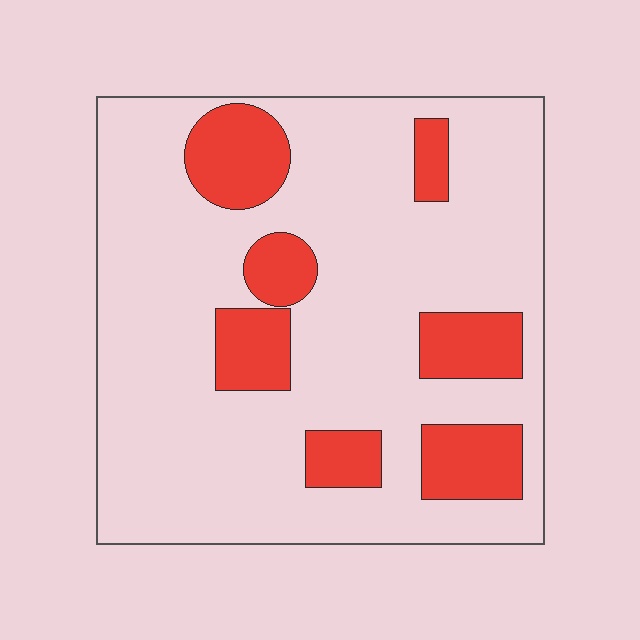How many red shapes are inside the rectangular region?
7.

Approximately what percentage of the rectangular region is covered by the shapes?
Approximately 20%.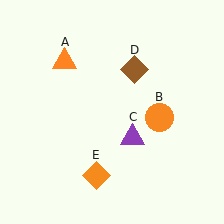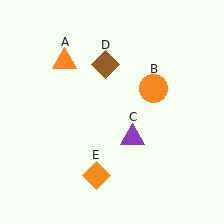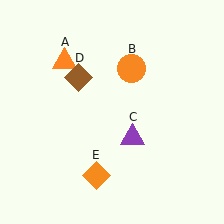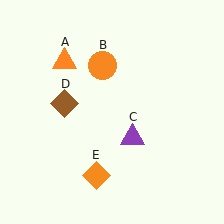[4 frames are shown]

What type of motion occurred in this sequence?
The orange circle (object B), brown diamond (object D) rotated counterclockwise around the center of the scene.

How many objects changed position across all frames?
2 objects changed position: orange circle (object B), brown diamond (object D).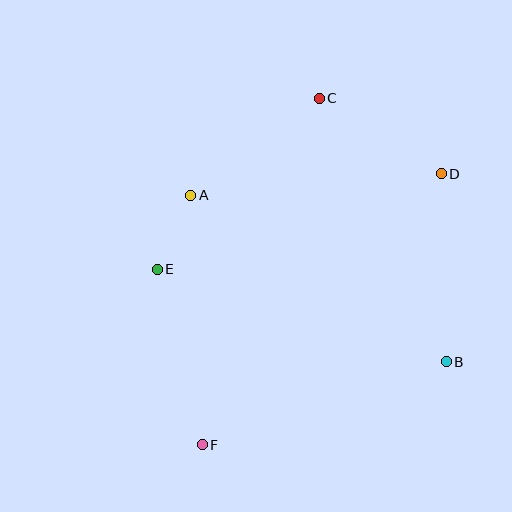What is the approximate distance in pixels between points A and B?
The distance between A and B is approximately 305 pixels.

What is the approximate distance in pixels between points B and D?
The distance between B and D is approximately 188 pixels.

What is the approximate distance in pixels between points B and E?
The distance between B and E is approximately 303 pixels.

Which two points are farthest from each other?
Points C and F are farthest from each other.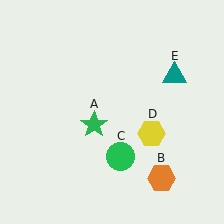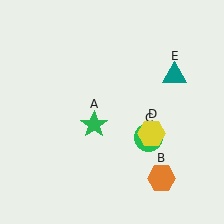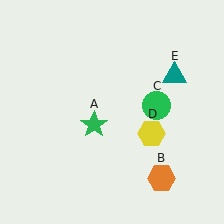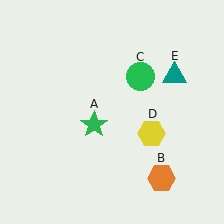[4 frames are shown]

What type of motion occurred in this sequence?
The green circle (object C) rotated counterclockwise around the center of the scene.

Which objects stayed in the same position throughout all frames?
Green star (object A) and orange hexagon (object B) and yellow hexagon (object D) and teal triangle (object E) remained stationary.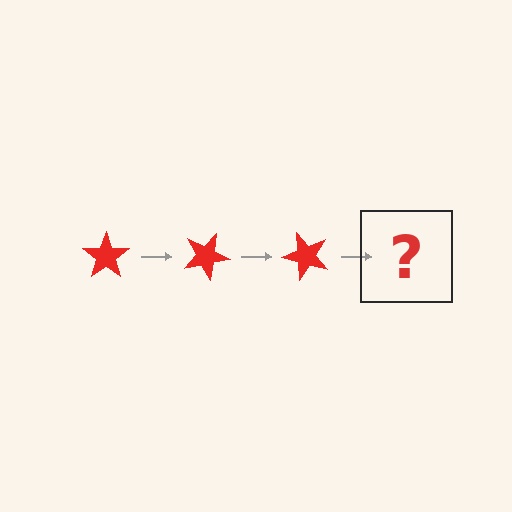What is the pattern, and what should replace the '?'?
The pattern is that the star rotates 25 degrees each step. The '?' should be a red star rotated 75 degrees.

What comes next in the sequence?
The next element should be a red star rotated 75 degrees.